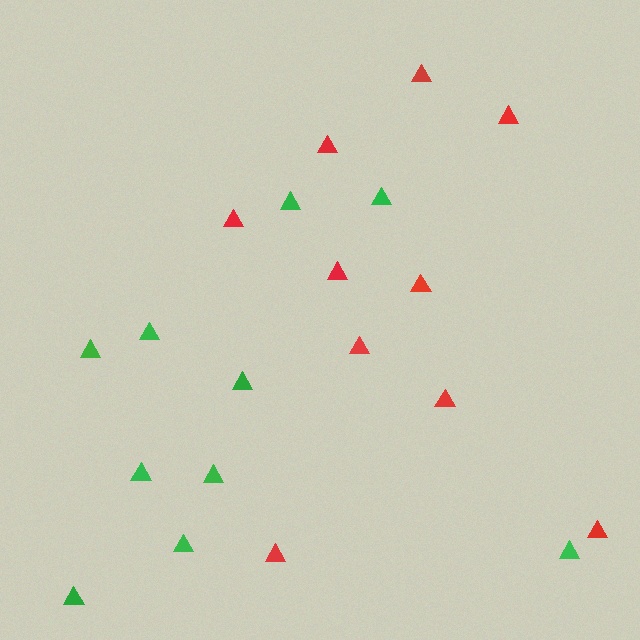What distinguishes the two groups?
There are 2 groups: one group of red triangles (10) and one group of green triangles (10).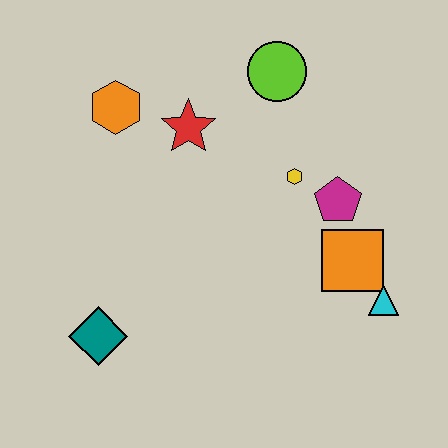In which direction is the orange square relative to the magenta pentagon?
The orange square is below the magenta pentagon.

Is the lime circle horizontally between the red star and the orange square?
Yes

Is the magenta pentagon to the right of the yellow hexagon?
Yes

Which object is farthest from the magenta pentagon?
The teal diamond is farthest from the magenta pentagon.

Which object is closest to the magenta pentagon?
The yellow hexagon is closest to the magenta pentagon.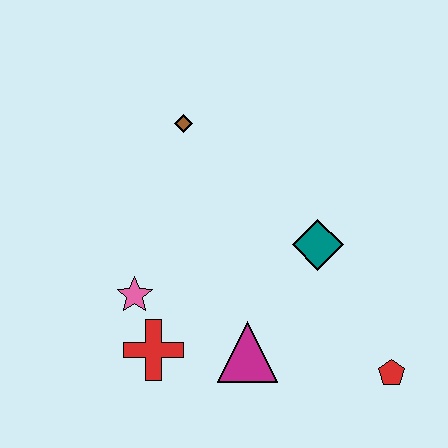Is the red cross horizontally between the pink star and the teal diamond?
Yes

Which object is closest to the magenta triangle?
The red cross is closest to the magenta triangle.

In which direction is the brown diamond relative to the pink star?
The brown diamond is above the pink star.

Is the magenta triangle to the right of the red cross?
Yes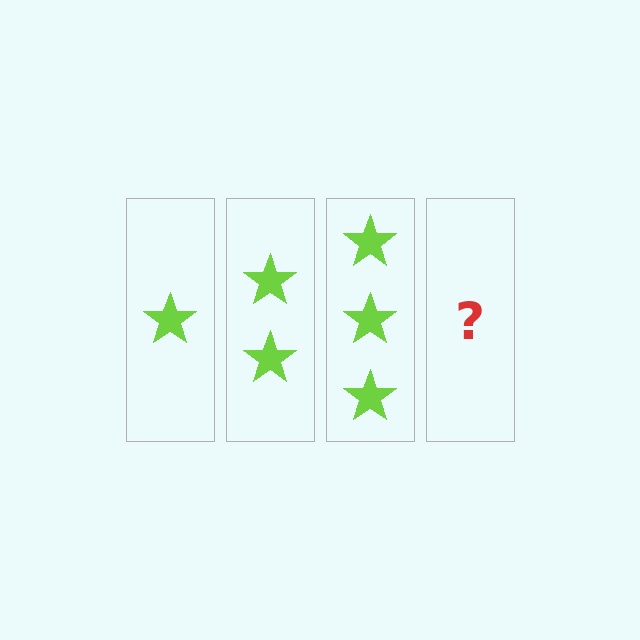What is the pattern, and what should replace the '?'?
The pattern is that each step adds one more star. The '?' should be 4 stars.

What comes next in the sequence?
The next element should be 4 stars.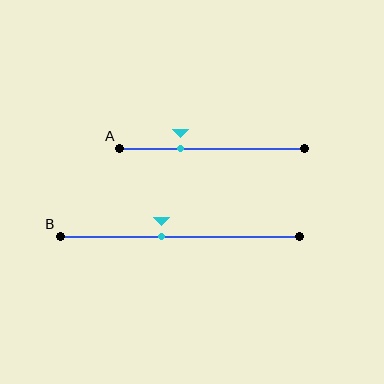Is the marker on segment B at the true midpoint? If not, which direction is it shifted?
No, the marker on segment B is shifted to the left by about 7% of the segment length.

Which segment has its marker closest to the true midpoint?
Segment B has its marker closest to the true midpoint.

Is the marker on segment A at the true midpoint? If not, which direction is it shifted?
No, the marker on segment A is shifted to the left by about 17% of the segment length.